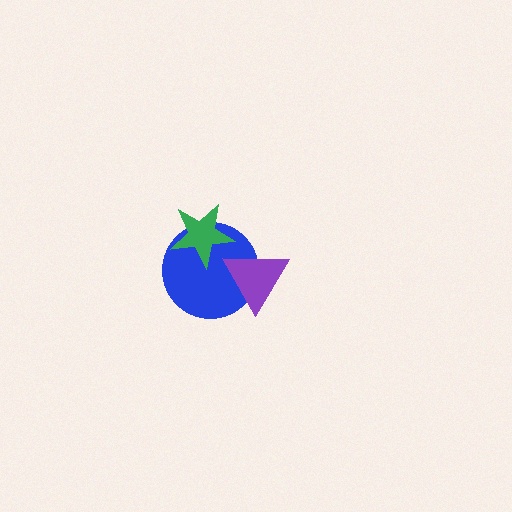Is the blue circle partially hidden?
Yes, it is partially covered by another shape.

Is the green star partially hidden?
No, no other shape covers it.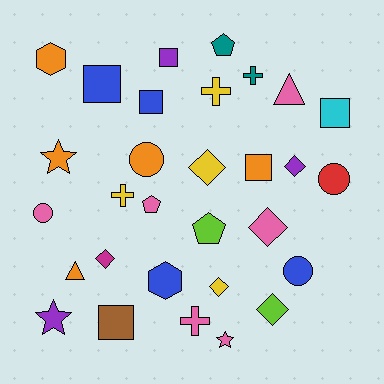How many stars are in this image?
There are 3 stars.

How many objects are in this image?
There are 30 objects.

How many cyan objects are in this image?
There is 1 cyan object.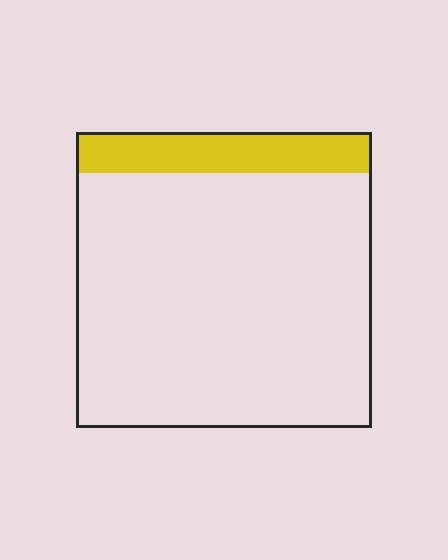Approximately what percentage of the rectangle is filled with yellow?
Approximately 15%.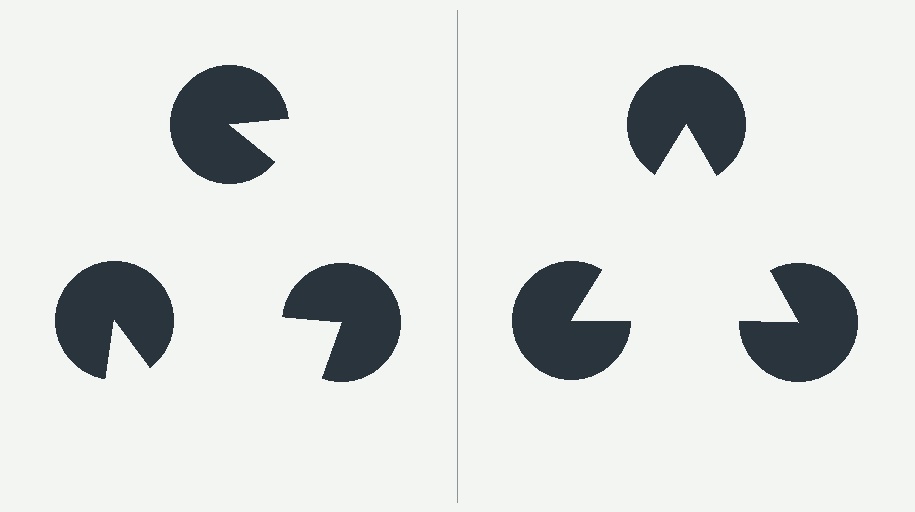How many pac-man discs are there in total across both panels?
6 — 3 on each side.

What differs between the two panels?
The pac-man discs are positioned identically on both sides; only the wedge orientations differ. On the right they align to a triangle; on the left they are misaligned.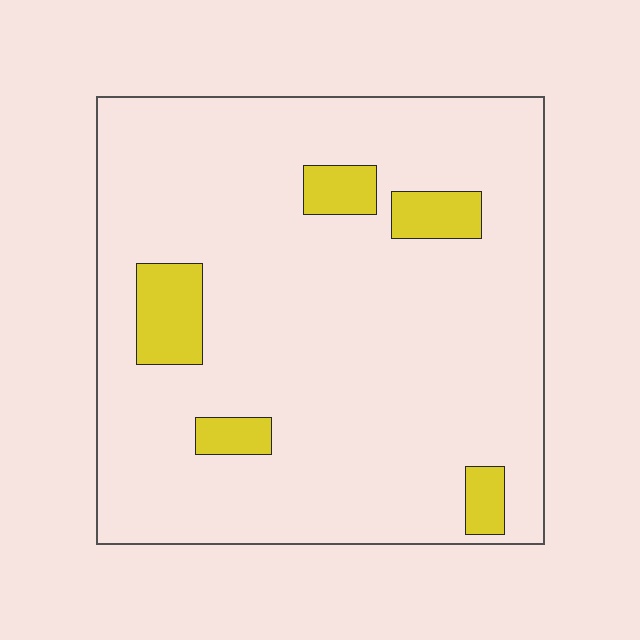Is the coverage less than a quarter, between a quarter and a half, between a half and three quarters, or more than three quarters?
Less than a quarter.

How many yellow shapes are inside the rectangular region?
5.